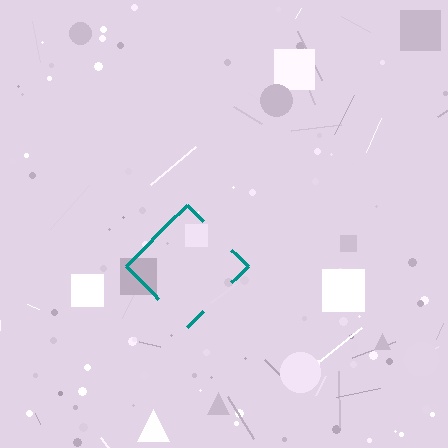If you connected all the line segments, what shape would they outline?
They would outline a diamond.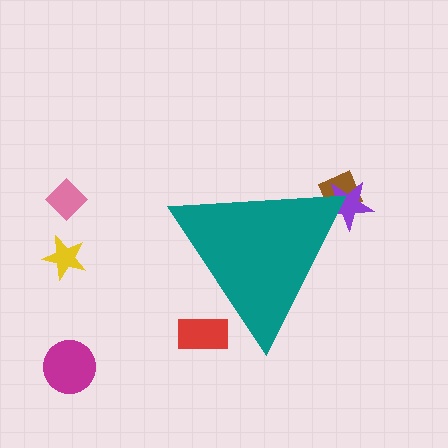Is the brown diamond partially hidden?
Yes, the brown diamond is partially hidden behind the teal triangle.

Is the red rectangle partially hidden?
Yes, the red rectangle is partially hidden behind the teal triangle.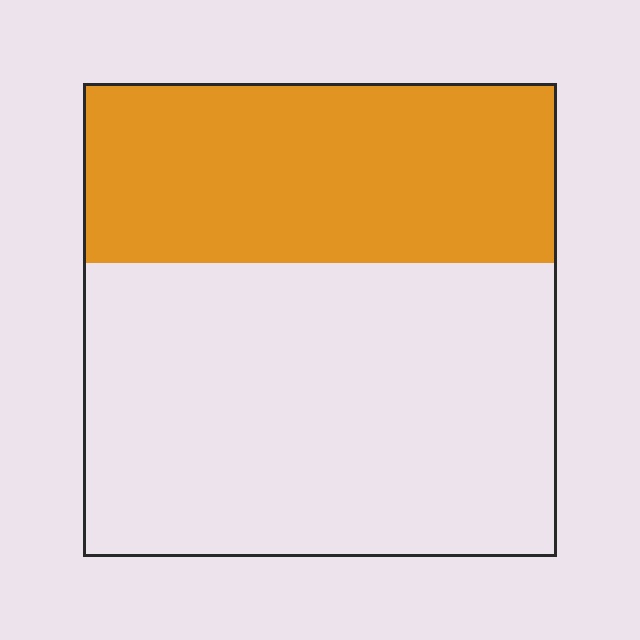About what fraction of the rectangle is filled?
About three eighths (3/8).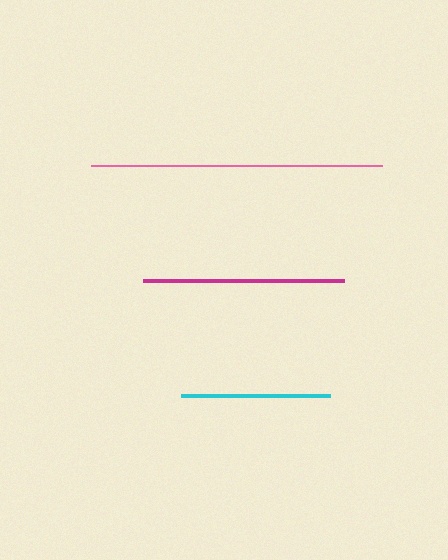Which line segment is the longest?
The pink line is the longest at approximately 291 pixels.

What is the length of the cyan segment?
The cyan segment is approximately 149 pixels long.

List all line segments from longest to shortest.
From longest to shortest: pink, magenta, cyan.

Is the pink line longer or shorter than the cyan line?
The pink line is longer than the cyan line.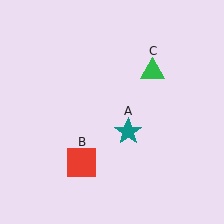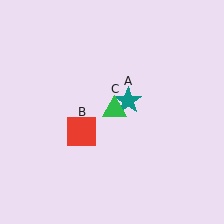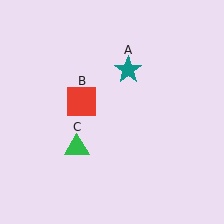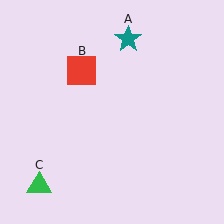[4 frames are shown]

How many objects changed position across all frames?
3 objects changed position: teal star (object A), red square (object B), green triangle (object C).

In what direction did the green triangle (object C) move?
The green triangle (object C) moved down and to the left.